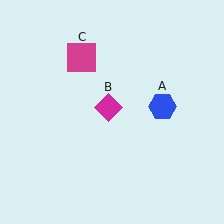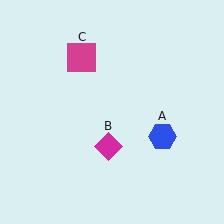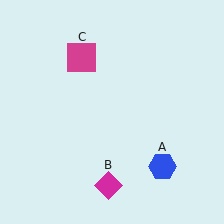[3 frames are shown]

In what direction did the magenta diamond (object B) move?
The magenta diamond (object B) moved down.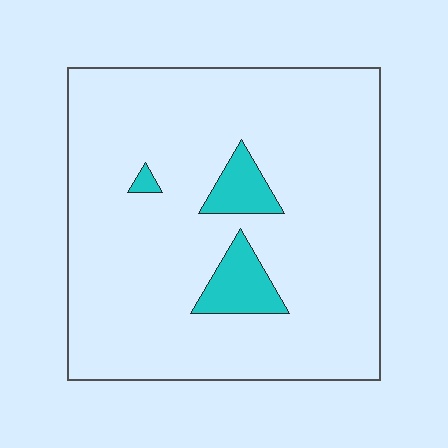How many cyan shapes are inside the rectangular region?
3.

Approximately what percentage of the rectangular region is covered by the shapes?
Approximately 10%.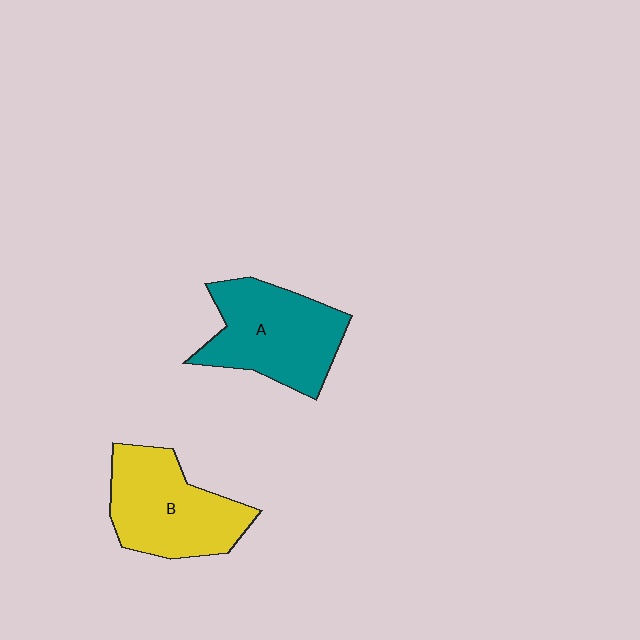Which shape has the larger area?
Shape A (teal).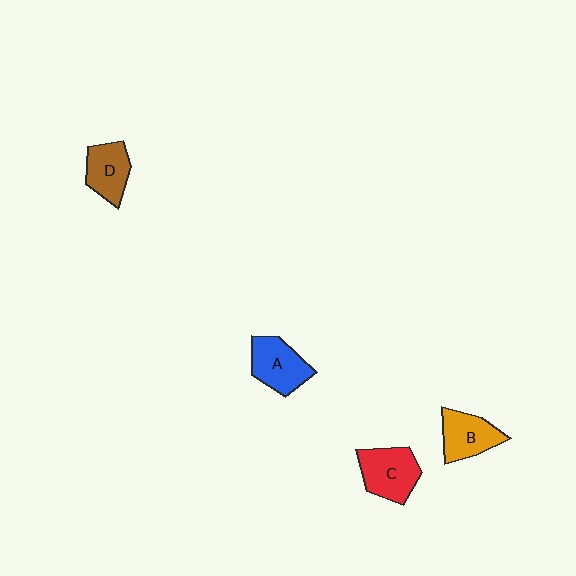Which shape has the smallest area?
Shape D (brown).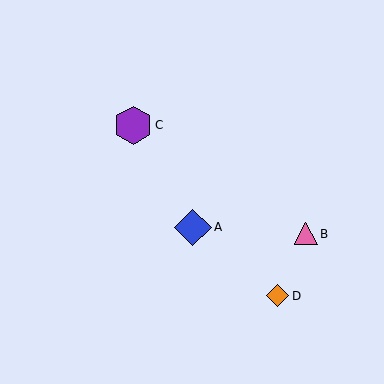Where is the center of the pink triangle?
The center of the pink triangle is at (306, 234).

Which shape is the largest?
The purple hexagon (labeled C) is the largest.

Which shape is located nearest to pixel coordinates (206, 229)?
The blue diamond (labeled A) at (193, 227) is nearest to that location.